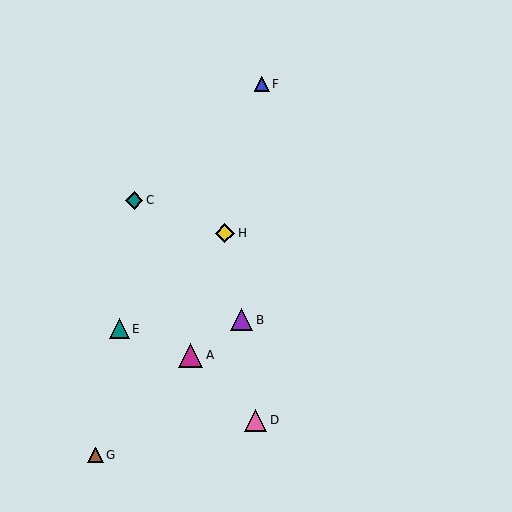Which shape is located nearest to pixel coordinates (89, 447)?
The brown triangle (labeled G) at (96, 455) is nearest to that location.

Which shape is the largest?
The magenta triangle (labeled A) is the largest.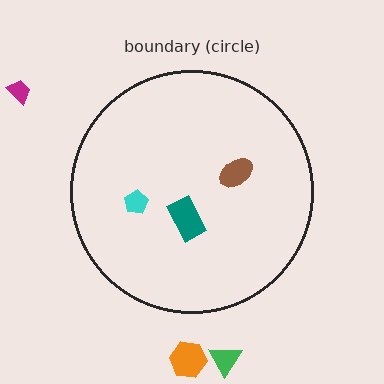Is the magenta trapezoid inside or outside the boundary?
Outside.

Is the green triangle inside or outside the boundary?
Outside.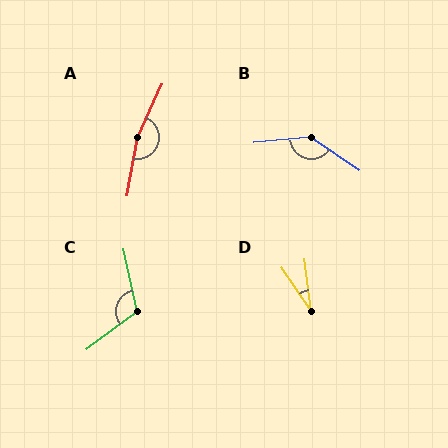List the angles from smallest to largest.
D (27°), C (114°), B (140°), A (165°).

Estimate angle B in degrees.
Approximately 140 degrees.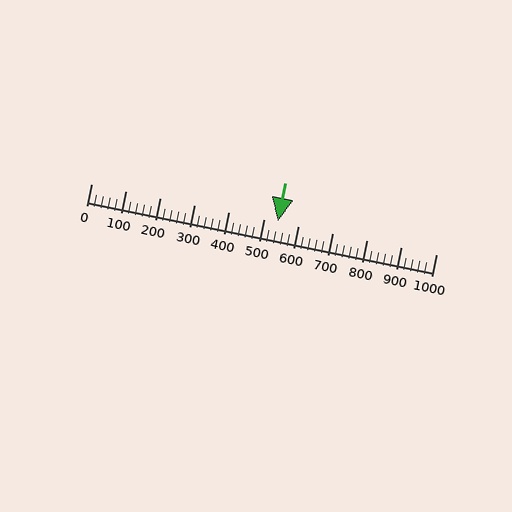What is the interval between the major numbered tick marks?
The major tick marks are spaced 100 units apart.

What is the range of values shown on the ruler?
The ruler shows values from 0 to 1000.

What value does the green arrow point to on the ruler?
The green arrow points to approximately 541.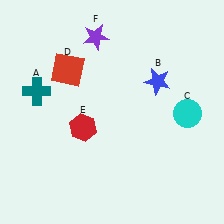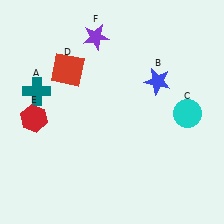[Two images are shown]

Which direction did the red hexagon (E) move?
The red hexagon (E) moved left.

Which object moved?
The red hexagon (E) moved left.